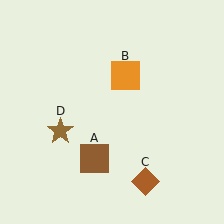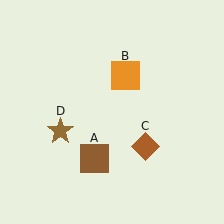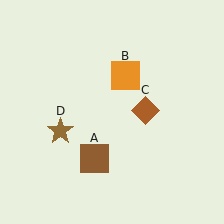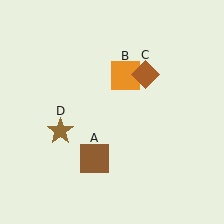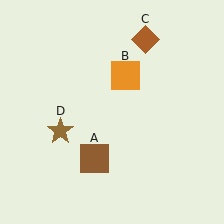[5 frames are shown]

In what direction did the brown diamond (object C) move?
The brown diamond (object C) moved up.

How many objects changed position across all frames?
1 object changed position: brown diamond (object C).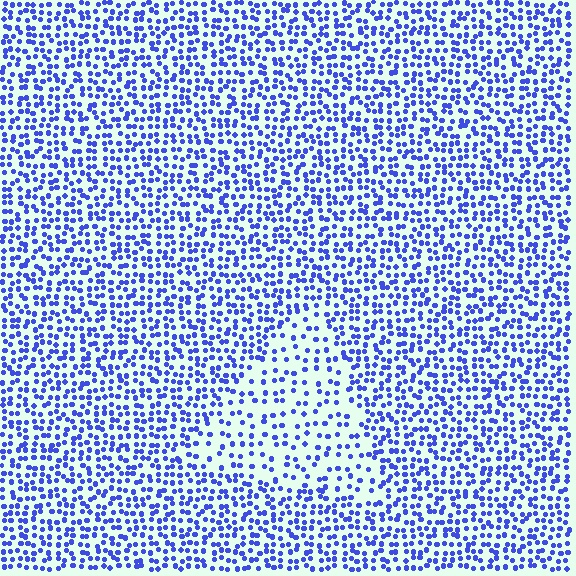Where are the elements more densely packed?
The elements are more densely packed outside the triangle boundary.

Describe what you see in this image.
The image contains small blue elements arranged at two different densities. A triangle-shaped region is visible where the elements are less densely packed than the surrounding area.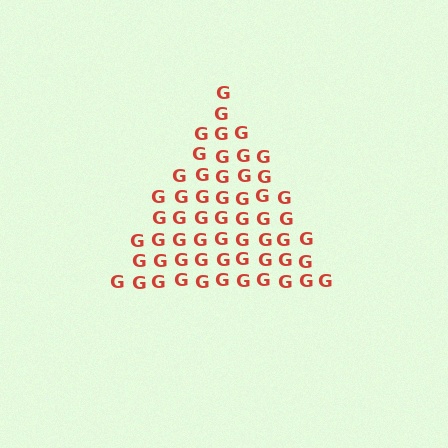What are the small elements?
The small elements are letter G's.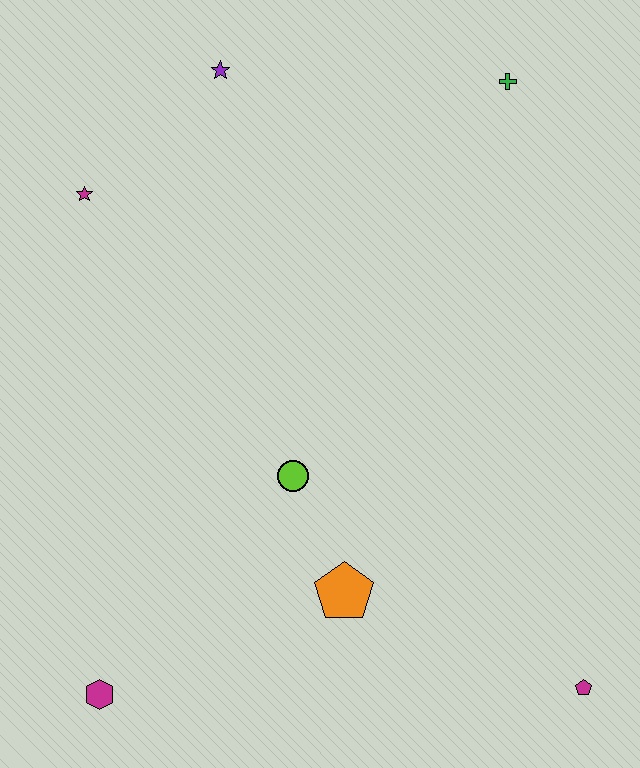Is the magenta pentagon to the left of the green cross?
No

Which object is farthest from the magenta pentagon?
The purple star is farthest from the magenta pentagon.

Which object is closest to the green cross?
The purple star is closest to the green cross.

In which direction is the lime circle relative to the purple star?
The lime circle is below the purple star.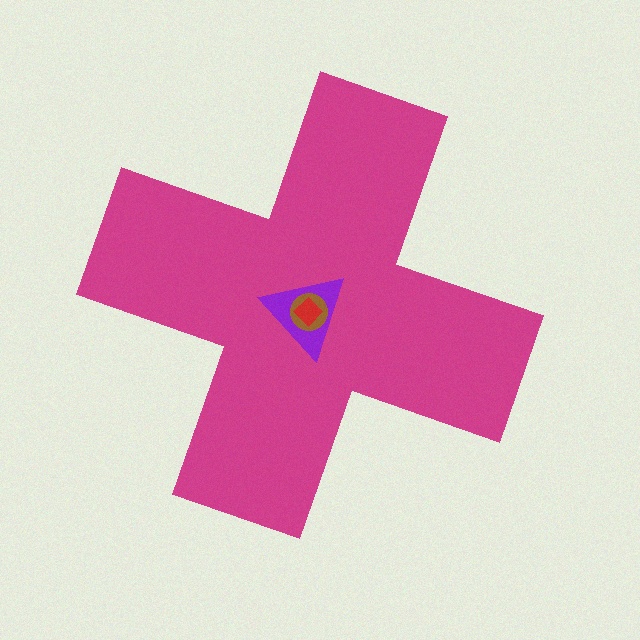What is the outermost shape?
The magenta cross.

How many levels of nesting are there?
4.